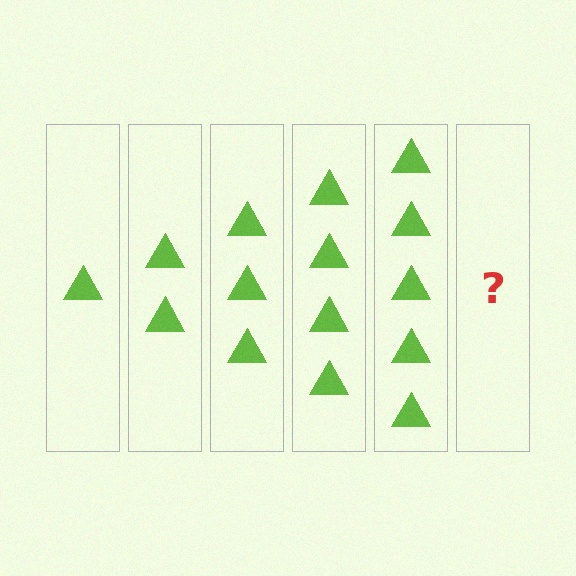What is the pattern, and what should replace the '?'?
The pattern is that each step adds one more triangle. The '?' should be 6 triangles.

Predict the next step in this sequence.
The next step is 6 triangles.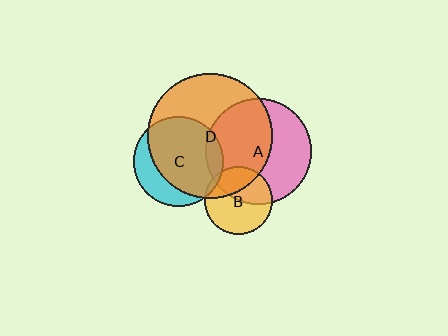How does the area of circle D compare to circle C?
Approximately 1.9 times.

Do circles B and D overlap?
Yes.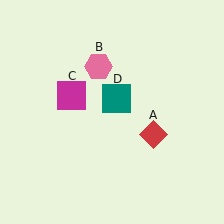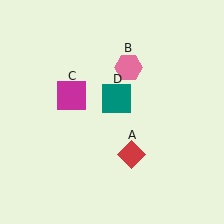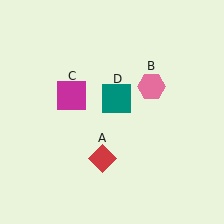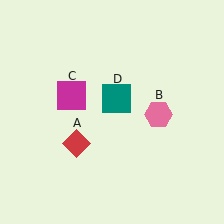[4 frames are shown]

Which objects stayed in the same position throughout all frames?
Magenta square (object C) and teal square (object D) remained stationary.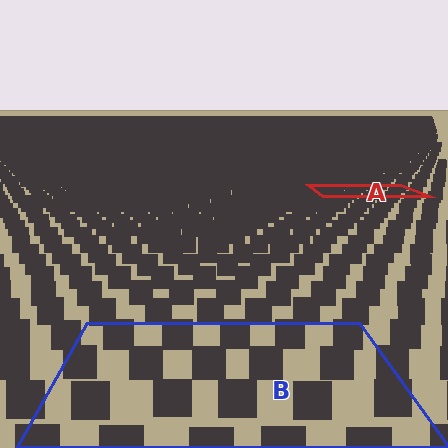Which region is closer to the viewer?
Region B is closer. The texture elements there are larger and more spread out.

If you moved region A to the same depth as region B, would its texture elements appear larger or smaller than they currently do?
They would appear larger. At a closer depth, the same texture elements are projected at a bigger on-screen size.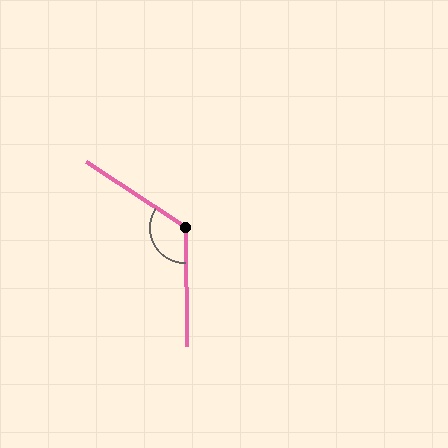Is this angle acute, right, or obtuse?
It is obtuse.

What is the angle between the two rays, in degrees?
Approximately 124 degrees.